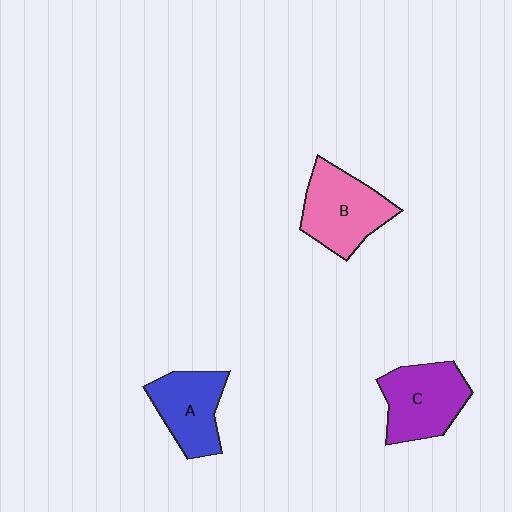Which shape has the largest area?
Shape B (pink).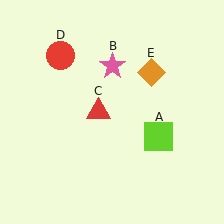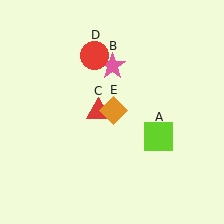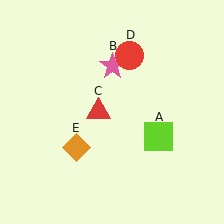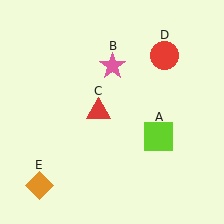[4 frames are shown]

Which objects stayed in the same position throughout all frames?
Lime square (object A) and pink star (object B) and red triangle (object C) remained stationary.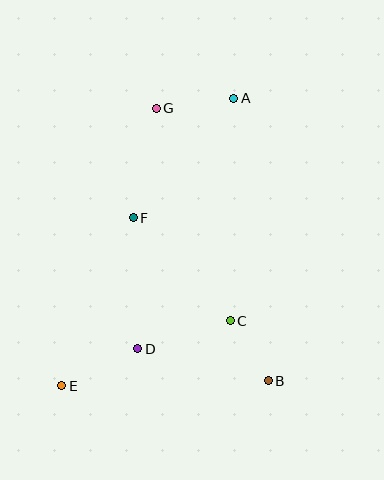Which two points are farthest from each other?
Points A and E are farthest from each other.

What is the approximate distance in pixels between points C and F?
The distance between C and F is approximately 141 pixels.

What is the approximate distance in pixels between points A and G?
The distance between A and G is approximately 78 pixels.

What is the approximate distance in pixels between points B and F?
The distance between B and F is approximately 211 pixels.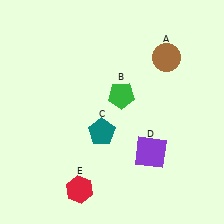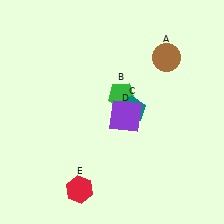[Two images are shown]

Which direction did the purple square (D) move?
The purple square (D) moved up.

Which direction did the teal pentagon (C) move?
The teal pentagon (C) moved right.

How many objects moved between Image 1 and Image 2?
2 objects moved between the two images.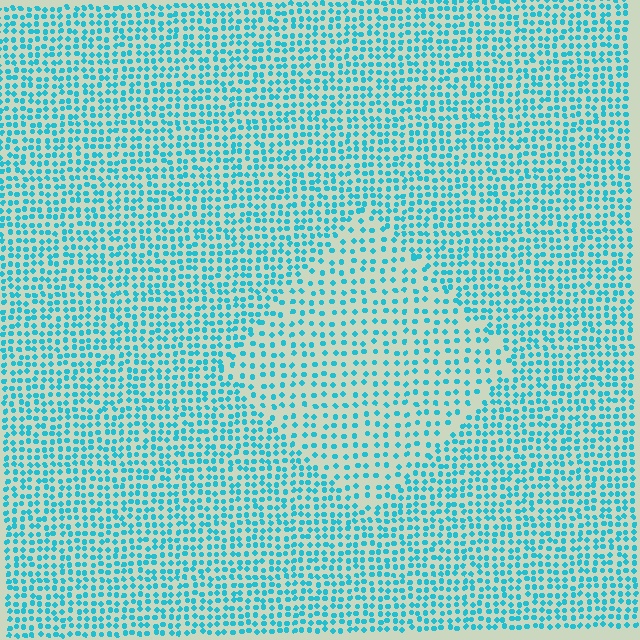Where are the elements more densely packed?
The elements are more densely packed outside the diamond boundary.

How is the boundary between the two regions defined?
The boundary is defined by a change in element density (approximately 1.8x ratio). All elements are the same color, size, and shape.